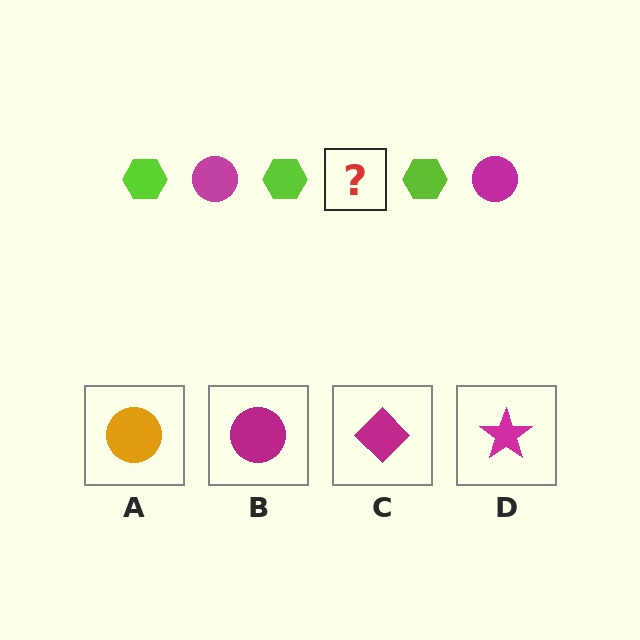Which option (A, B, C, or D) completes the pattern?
B.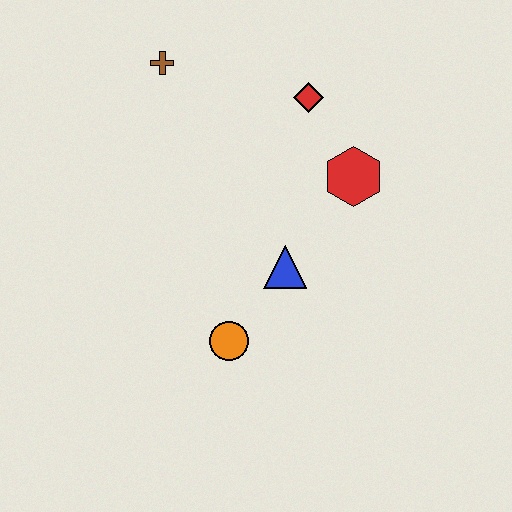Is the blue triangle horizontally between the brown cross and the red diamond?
Yes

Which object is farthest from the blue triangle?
The brown cross is farthest from the blue triangle.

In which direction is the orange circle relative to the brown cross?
The orange circle is below the brown cross.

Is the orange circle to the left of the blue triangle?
Yes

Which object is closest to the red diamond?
The red hexagon is closest to the red diamond.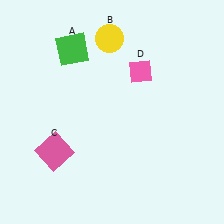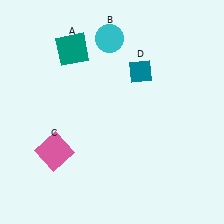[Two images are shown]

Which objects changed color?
A changed from green to teal. B changed from yellow to cyan. D changed from pink to teal.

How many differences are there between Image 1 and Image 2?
There are 3 differences between the two images.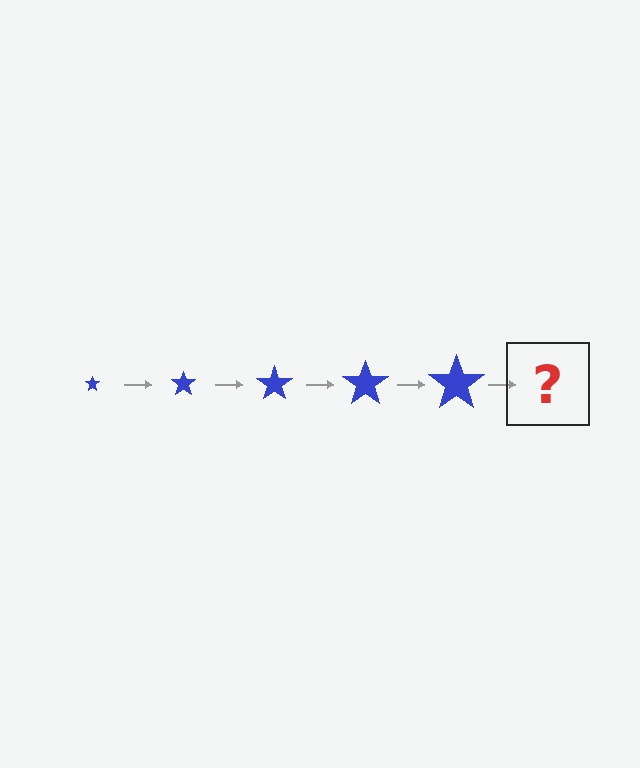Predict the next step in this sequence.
The next step is a blue star, larger than the previous one.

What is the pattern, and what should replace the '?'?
The pattern is that the star gets progressively larger each step. The '?' should be a blue star, larger than the previous one.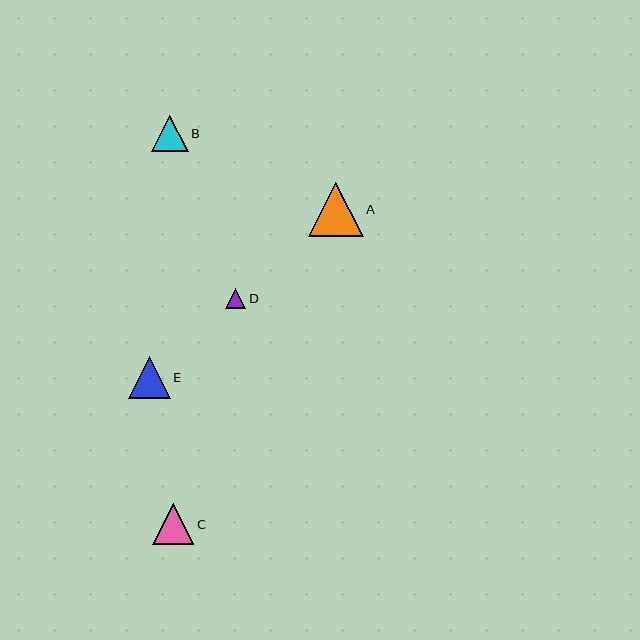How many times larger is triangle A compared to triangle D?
Triangle A is approximately 2.7 times the size of triangle D.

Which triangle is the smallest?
Triangle D is the smallest with a size of approximately 20 pixels.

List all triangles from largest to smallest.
From largest to smallest: A, E, C, B, D.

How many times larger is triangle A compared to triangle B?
Triangle A is approximately 1.5 times the size of triangle B.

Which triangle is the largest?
Triangle A is the largest with a size of approximately 55 pixels.